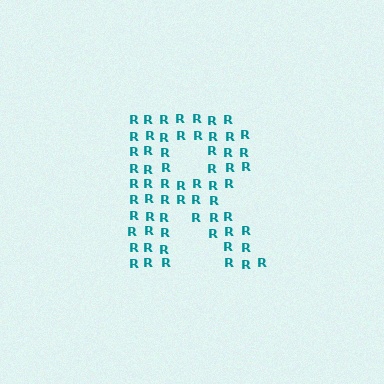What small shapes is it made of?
It is made of small letter R's.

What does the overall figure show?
The overall figure shows the letter R.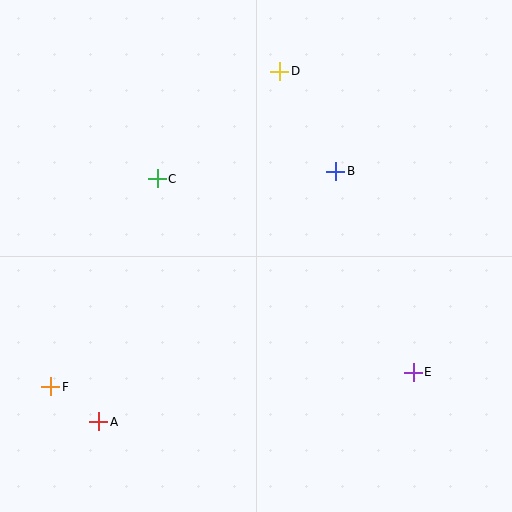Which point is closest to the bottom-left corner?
Point A is closest to the bottom-left corner.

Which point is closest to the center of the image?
Point B at (336, 171) is closest to the center.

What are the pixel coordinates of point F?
Point F is at (51, 387).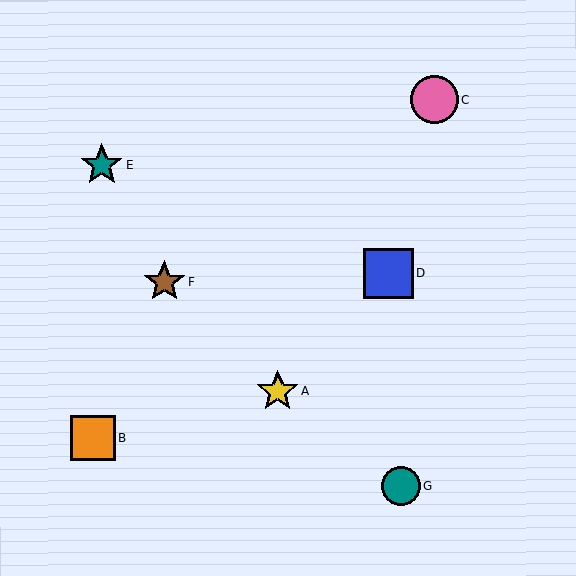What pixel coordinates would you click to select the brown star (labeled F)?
Click at (164, 282) to select the brown star F.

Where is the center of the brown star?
The center of the brown star is at (164, 282).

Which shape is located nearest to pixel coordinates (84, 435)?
The orange square (labeled B) at (93, 439) is nearest to that location.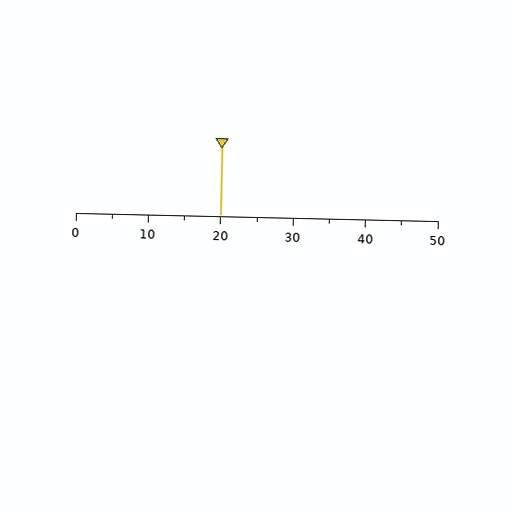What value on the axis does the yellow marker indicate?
The marker indicates approximately 20.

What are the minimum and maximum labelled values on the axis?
The axis runs from 0 to 50.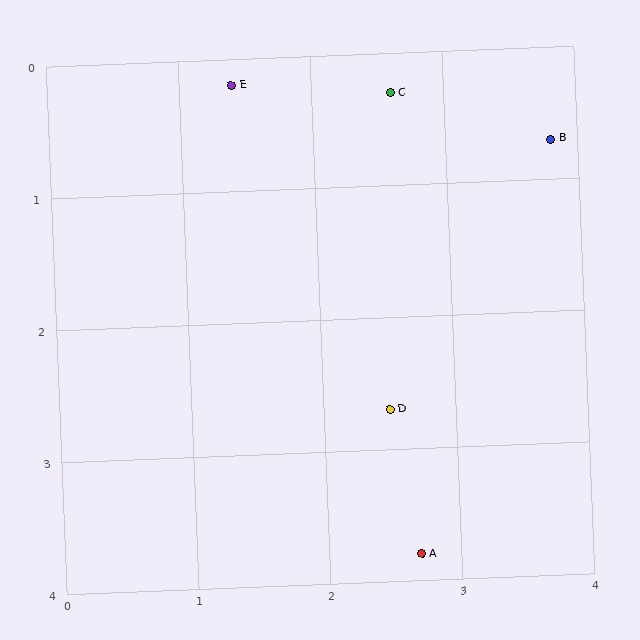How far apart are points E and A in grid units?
Points E and A are about 3.8 grid units apart.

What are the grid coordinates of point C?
Point C is at approximately (2.6, 0.3).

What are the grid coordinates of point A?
Point A is at approximately (2.7, 3.8).